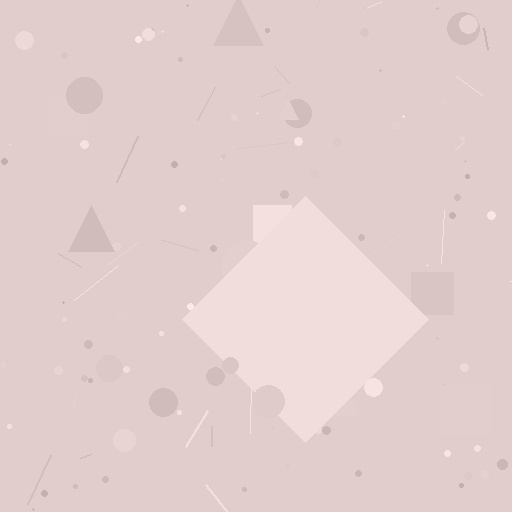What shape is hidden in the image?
A diamond is hidden in the image.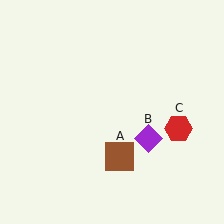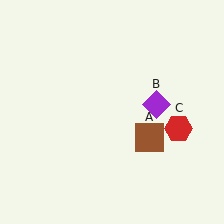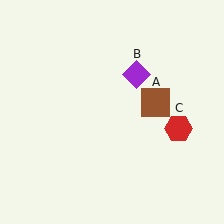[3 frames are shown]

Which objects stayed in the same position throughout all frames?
Red hexagon (object C) remained stationary.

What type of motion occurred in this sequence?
The brown square (object A), purple diamond (object B) rotated counterclockwise around the center of the scene.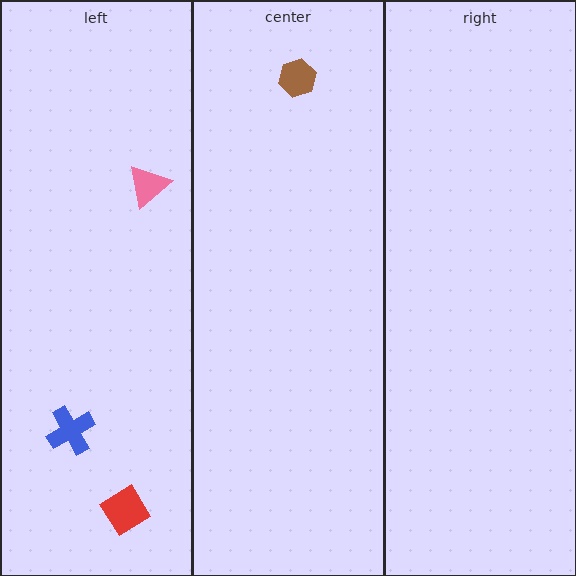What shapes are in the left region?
The pink triangle, the blue cross, the red diamond.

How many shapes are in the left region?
3.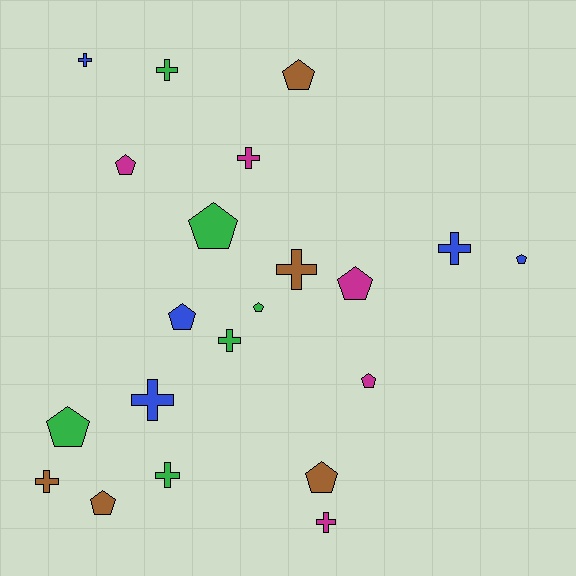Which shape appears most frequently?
Pentagon, with 11 objects.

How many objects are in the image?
There are 21 objects.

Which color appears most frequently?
Green, with 6 objects.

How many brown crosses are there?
There are 2 brown crosses.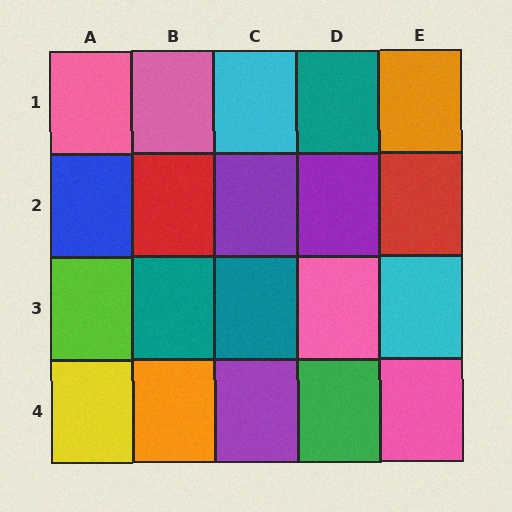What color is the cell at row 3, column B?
Teal.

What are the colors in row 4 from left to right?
Yellow, orange, purple, green, pink.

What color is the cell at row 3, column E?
Cyan.